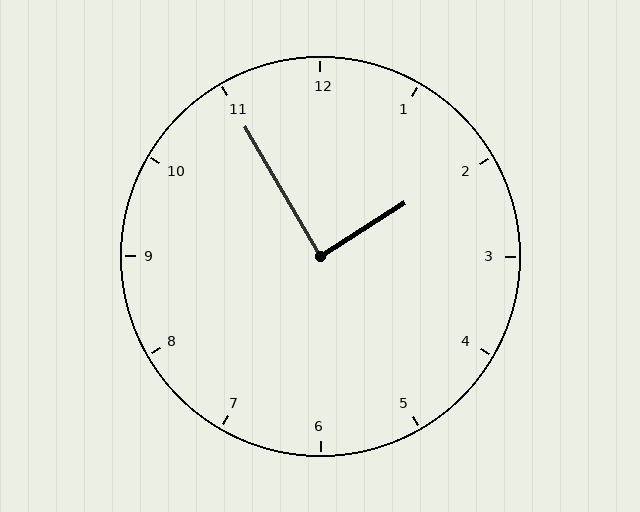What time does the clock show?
1:55.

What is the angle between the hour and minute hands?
Approximately 88 degrees.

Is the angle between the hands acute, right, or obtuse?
It is right.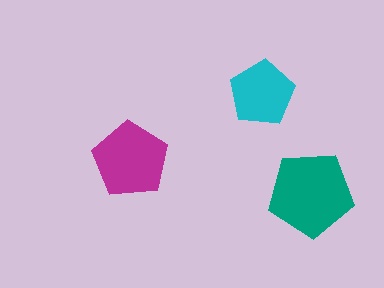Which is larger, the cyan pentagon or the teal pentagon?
The teal one.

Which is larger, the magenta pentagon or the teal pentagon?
The teal one.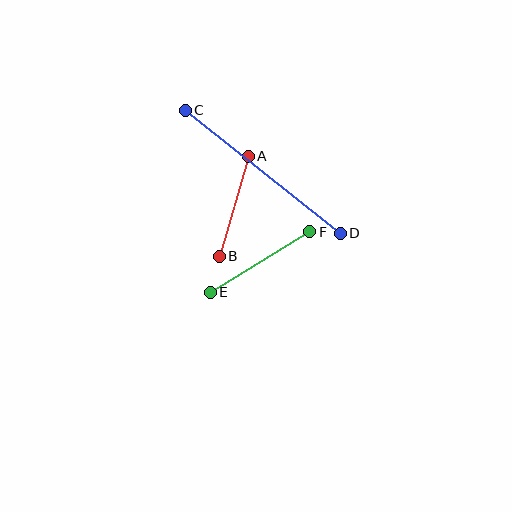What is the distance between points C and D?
The distance is approximately 198 pixels.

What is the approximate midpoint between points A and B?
The midpoint is at approximately (234, 206) pixels.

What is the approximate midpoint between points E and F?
The midpoint is at approximately (260, 262) pixels.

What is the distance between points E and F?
The distance is approximately 116 pixels.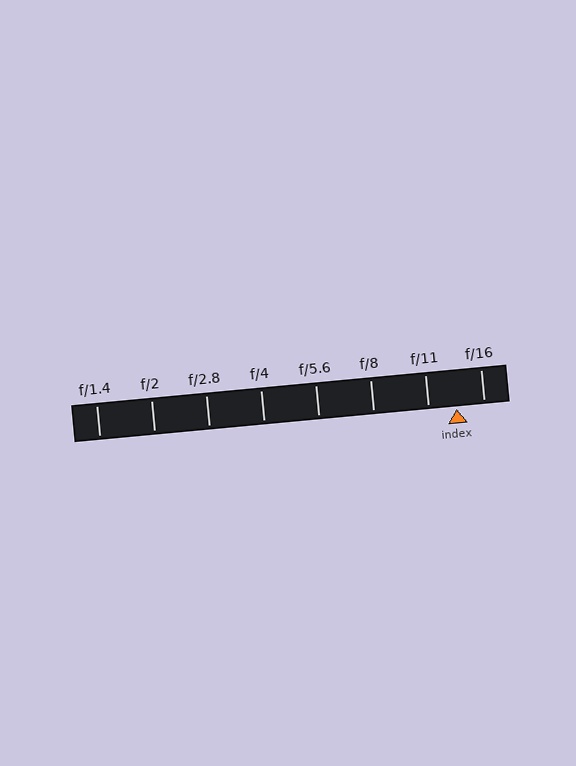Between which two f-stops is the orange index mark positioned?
The index mark is between f/11 and f/16.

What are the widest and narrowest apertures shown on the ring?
The widest aperture shown is f/1.4 and the narrowest is f/16.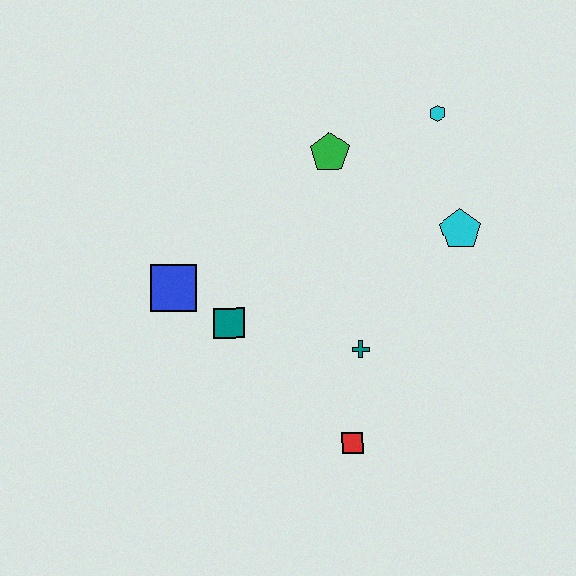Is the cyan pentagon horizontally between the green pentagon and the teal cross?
No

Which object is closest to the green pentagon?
The cyan hexagon is closest to the green pentagon.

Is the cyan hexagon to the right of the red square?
Yes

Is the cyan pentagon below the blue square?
No